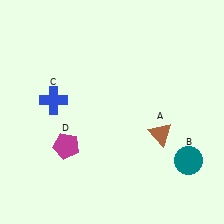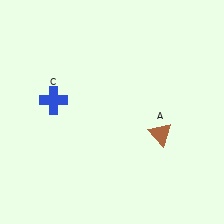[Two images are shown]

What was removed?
The magenta pentagon (D), the teal circle (B) were removed in Image 2.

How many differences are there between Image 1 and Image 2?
There are 2 differences between the two images.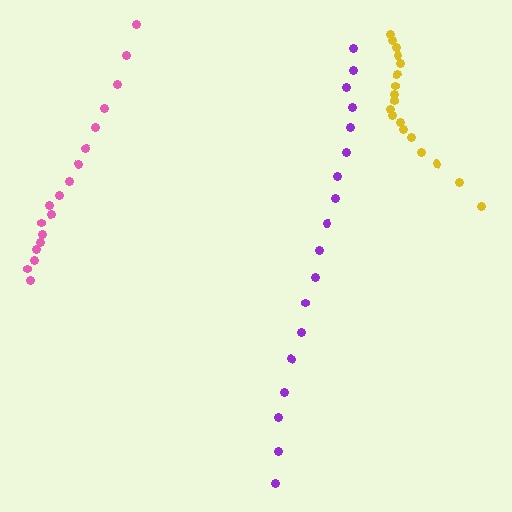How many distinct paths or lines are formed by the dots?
There are 3 distinct paths.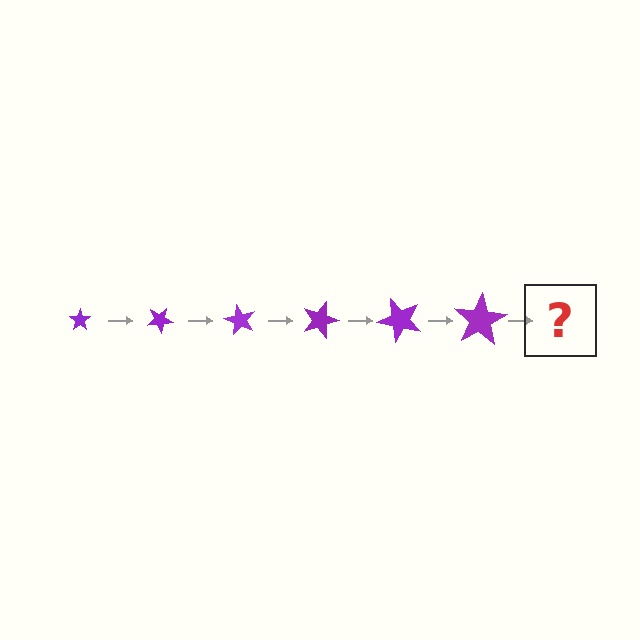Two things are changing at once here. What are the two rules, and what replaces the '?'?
The two rules are that the star grows larger each step and it rotates 30 degrees each step. The '?' should be a star, larger than the previous one and rotated 180 degrees from the start.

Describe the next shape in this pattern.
It should be a star, larger than the previous one and rotated 180 degrees from the start.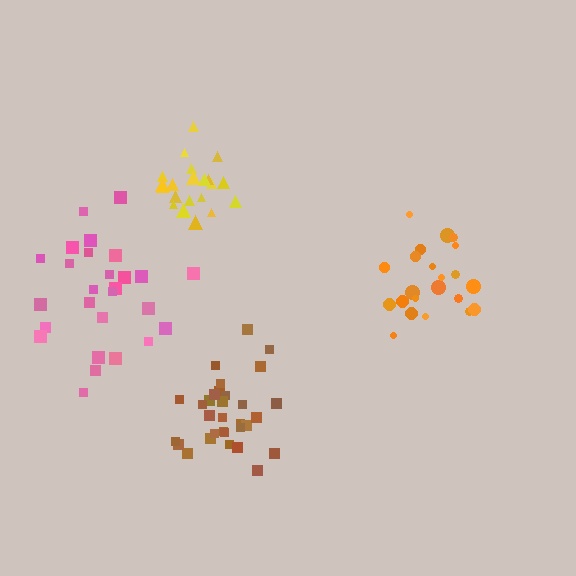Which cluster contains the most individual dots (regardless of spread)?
Brown (31).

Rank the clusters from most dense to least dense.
brown, yellow, orange, pink.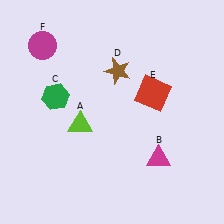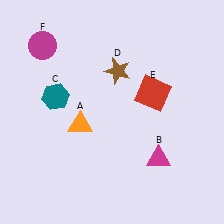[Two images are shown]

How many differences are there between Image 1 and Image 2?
There are 2 differences between the two images.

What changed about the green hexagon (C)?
In Image 1, C is green. In Image 2, it changed to teal.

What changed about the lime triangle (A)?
In Image 1, A is lime. In Image 2, it changed to orange.